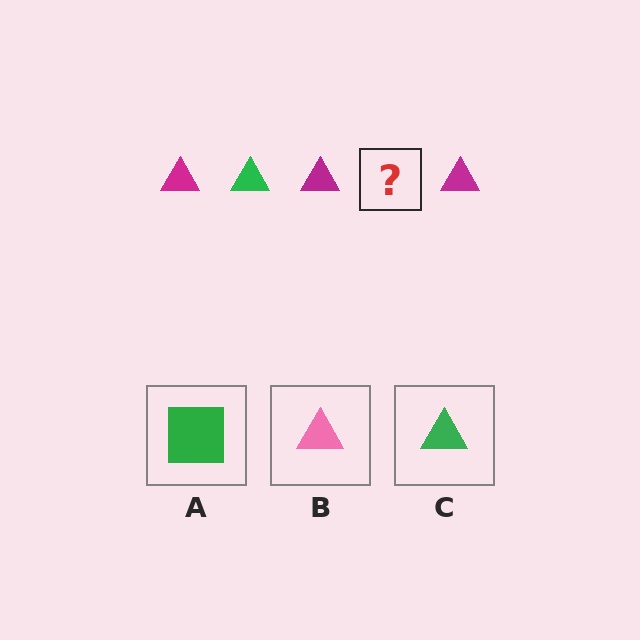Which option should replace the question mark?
Option C.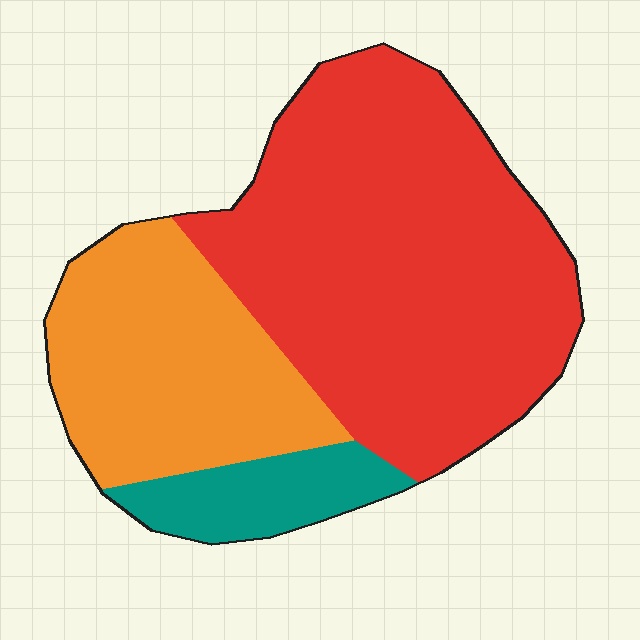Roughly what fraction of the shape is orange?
Orange takes up about one third (1/3) of the shape.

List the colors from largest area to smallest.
From largest to smallest: red, orange, teal.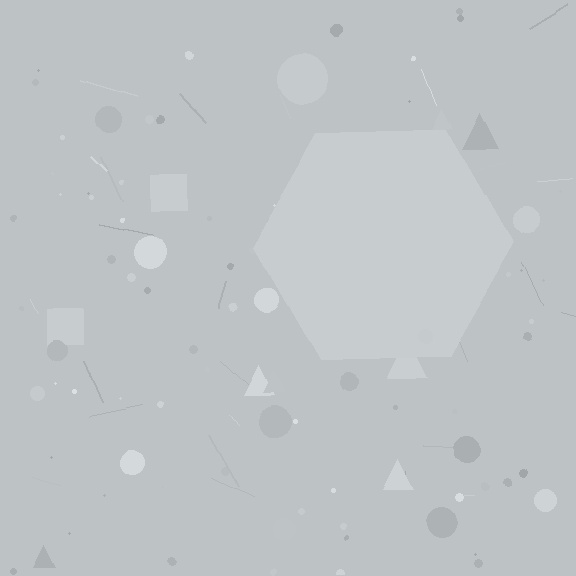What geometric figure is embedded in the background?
A hexagon is embedded in the background.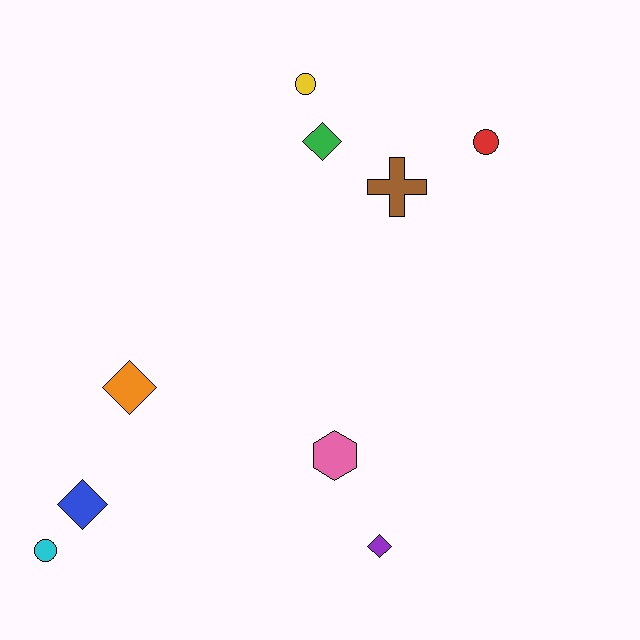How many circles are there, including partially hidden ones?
There are 3 circles.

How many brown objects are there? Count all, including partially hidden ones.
There is 1 brown object.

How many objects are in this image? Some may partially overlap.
There are 9 objects.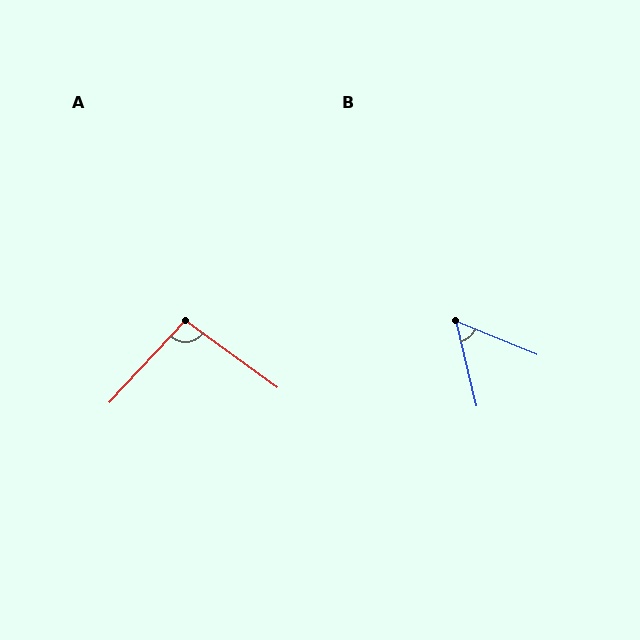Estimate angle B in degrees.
Approximately 54 degrees.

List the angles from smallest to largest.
B (54°), A (97°).